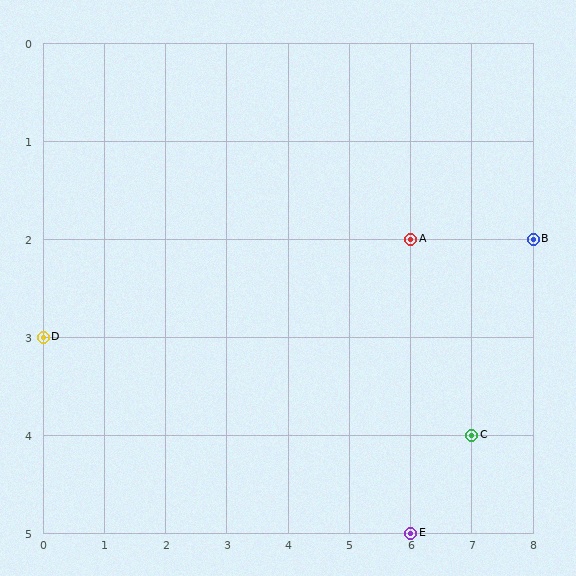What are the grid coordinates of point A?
Point A is at grid coordinates (6, 2).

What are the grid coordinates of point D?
Point D is at grid coordinates (0, 3).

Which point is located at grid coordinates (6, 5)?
Point E is at (6, 5).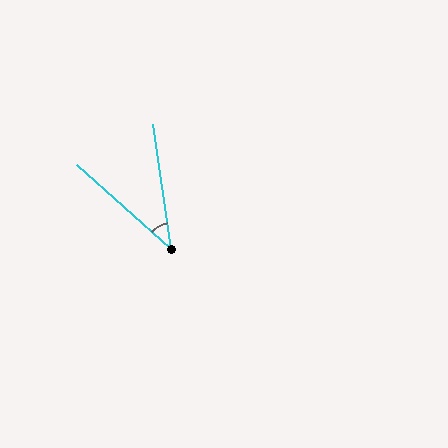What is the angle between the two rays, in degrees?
Approximately 40 degrees.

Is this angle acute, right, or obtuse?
It is acute.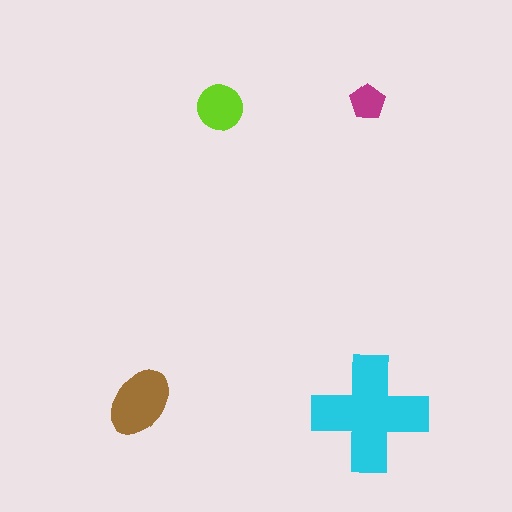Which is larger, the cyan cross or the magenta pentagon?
The cyan cross.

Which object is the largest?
The cyan cross.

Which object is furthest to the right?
The cyan cross is rightmost.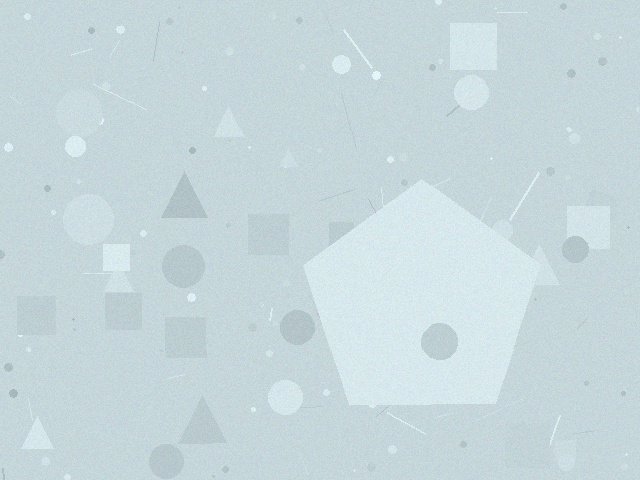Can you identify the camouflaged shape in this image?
The camouflaged shape is a pentagon.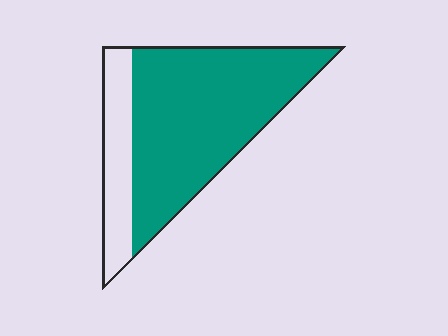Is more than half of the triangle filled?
Yes.